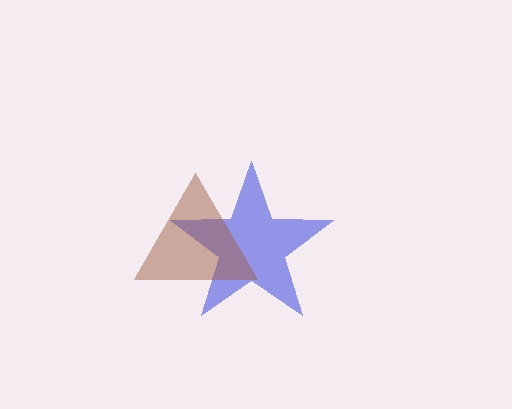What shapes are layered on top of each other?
The layered shapes are: a blue star, a brown triangle.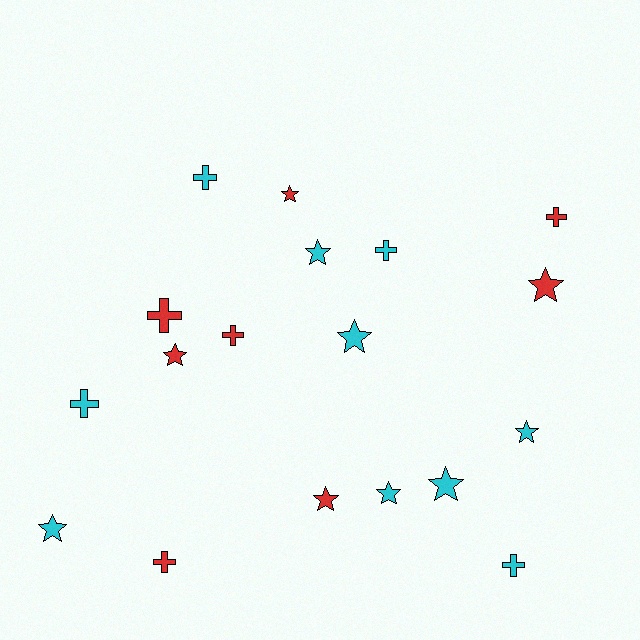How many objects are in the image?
There are 18 objects.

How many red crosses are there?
There are 4 red crosses.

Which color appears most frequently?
Cyan, with 10 objects.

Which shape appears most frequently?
Star, with 10 objects.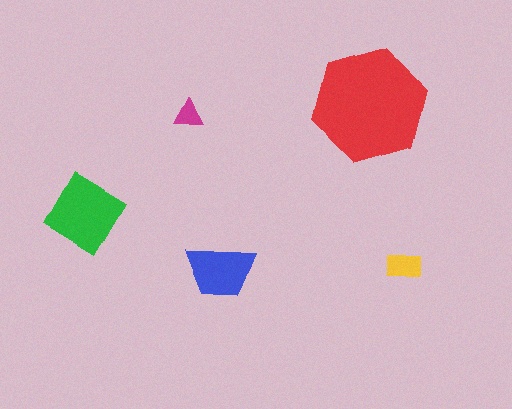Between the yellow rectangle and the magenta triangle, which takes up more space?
The yellow rectangle.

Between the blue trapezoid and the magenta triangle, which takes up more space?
The blue trapezoid.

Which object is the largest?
The red hexagon.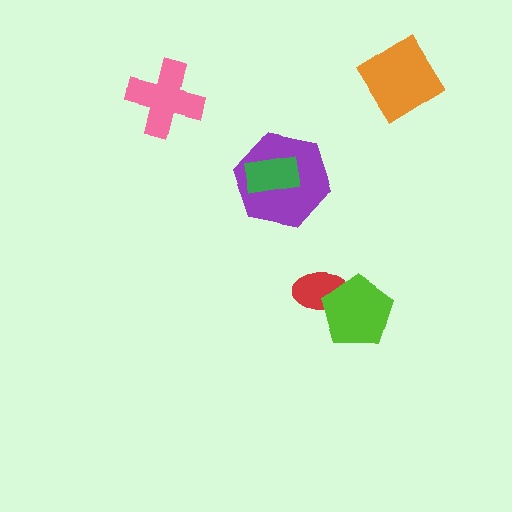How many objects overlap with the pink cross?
0 objects overlap with the pink cross.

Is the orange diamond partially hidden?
No, no other shape covers it.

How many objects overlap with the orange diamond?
0 objects overlap with the orange diamond.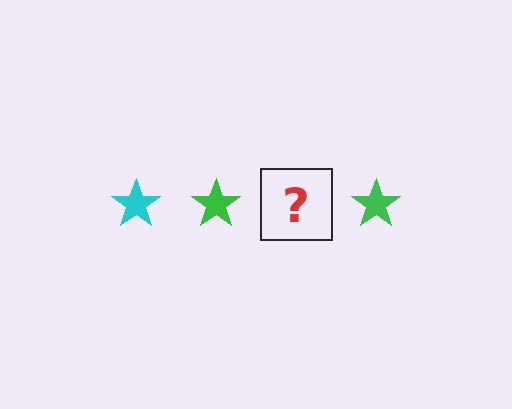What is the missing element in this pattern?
The missing element is a cyan star.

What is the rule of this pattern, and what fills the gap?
The rule is that the pattern cycles through cyan, green stars. The gap should be filled with a cyan star.